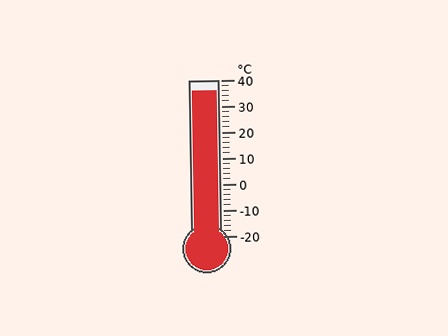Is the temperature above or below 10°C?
The temperature is above 10°C.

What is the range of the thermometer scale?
The thermometer scale ranges from -20°C to 40°C.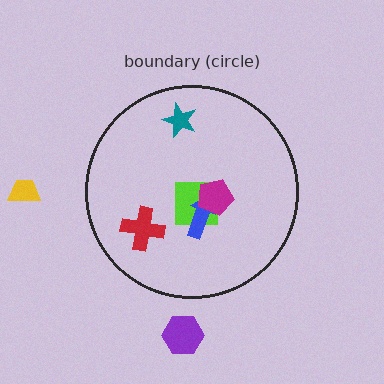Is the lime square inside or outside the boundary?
Inside.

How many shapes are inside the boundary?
5 inside, 2 outside.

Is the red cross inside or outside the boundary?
Inside.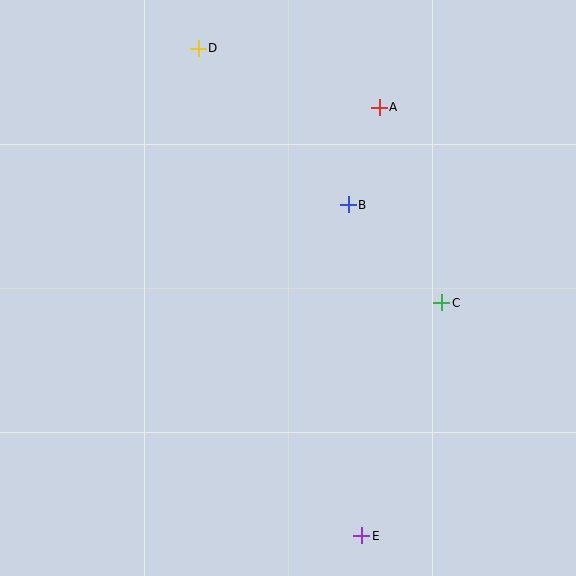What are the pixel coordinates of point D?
Point D is at (198, 48).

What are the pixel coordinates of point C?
Point C is at (442, 303).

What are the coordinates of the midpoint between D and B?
The midpoint between D and B is at (273, 127).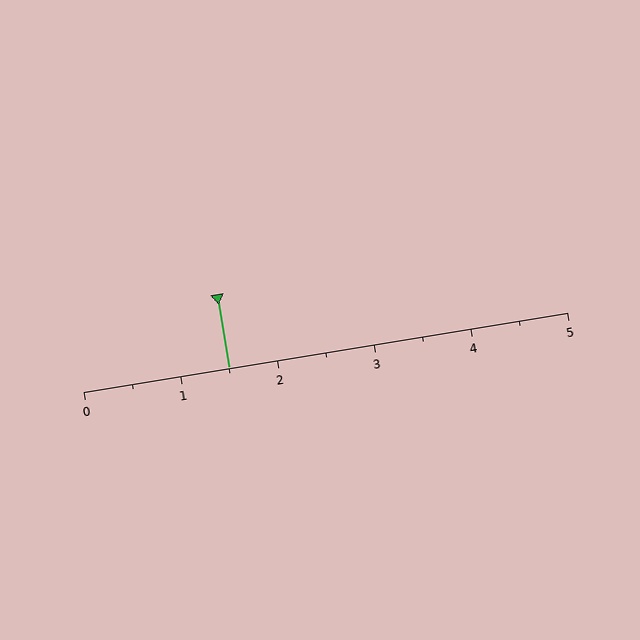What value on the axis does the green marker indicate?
The marker indicates approximately 1.5.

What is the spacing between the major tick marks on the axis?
The major ticks are spaced 1 apart.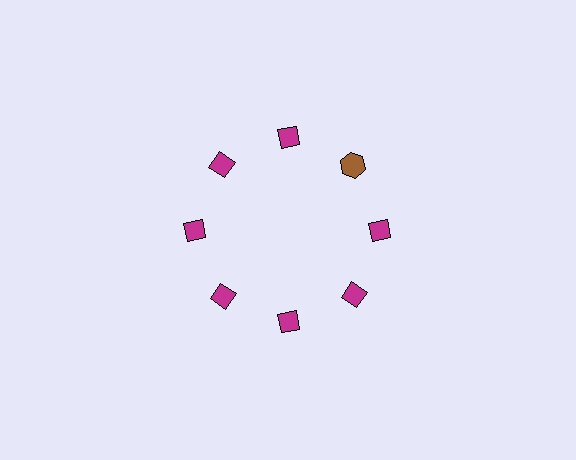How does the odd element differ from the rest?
It differs in both color (brown instead of magenta) and shape (hexagon instead of diamond).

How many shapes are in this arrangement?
There are 8 shapes arranged in a ring pattern.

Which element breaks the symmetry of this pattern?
The brown hexagon at roughly the 2 o'clock position breaks the symmetry. All other shapes are magenta diamonds.